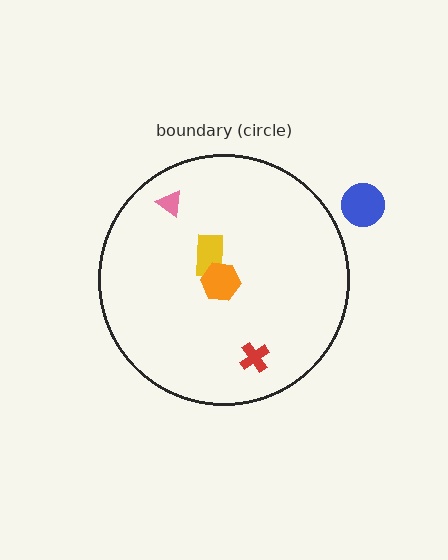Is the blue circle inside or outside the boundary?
Outside.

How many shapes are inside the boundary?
4 inside, 1 outside.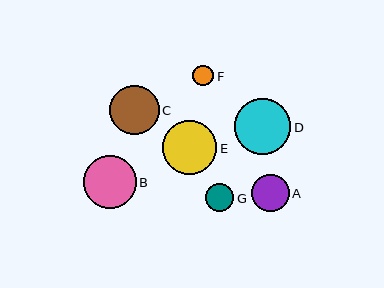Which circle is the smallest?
Circle F is the smallest with a size of approximately 21 pixels.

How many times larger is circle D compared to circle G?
Circle D is approximately 2.0 times the size of circle G.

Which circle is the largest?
Circle D is the largest with a size of approximately 56 pixels.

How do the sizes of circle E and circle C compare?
Circle E and circle C are approximately the same size.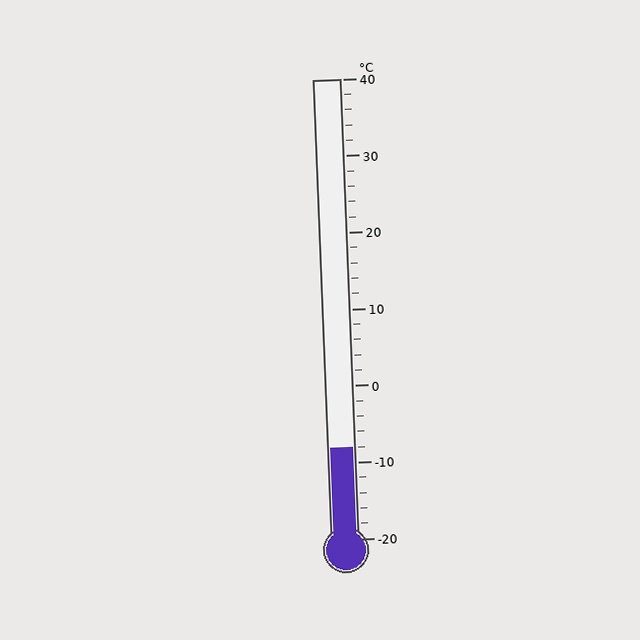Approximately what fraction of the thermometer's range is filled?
The thermometer is filled to approximately 20% of its range.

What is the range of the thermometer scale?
The thermometer scale ranges from -20°C to 40°C.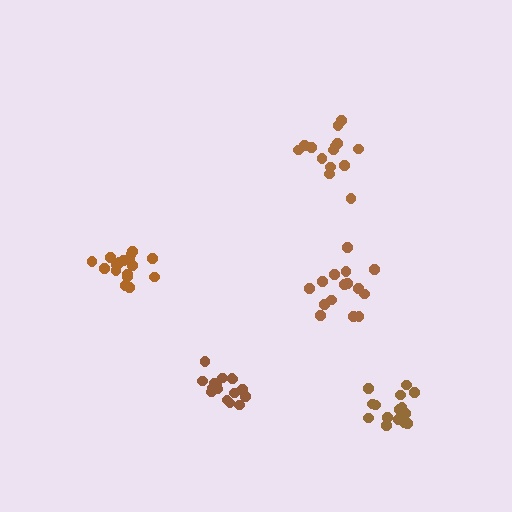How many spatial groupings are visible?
There are 5 spatial groupings.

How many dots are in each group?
Group 1: 14 dots, Group 2: 16 dots, Group 3: 15 dots, Group 4: 15 dots, Group 5: 18 dots (78 total).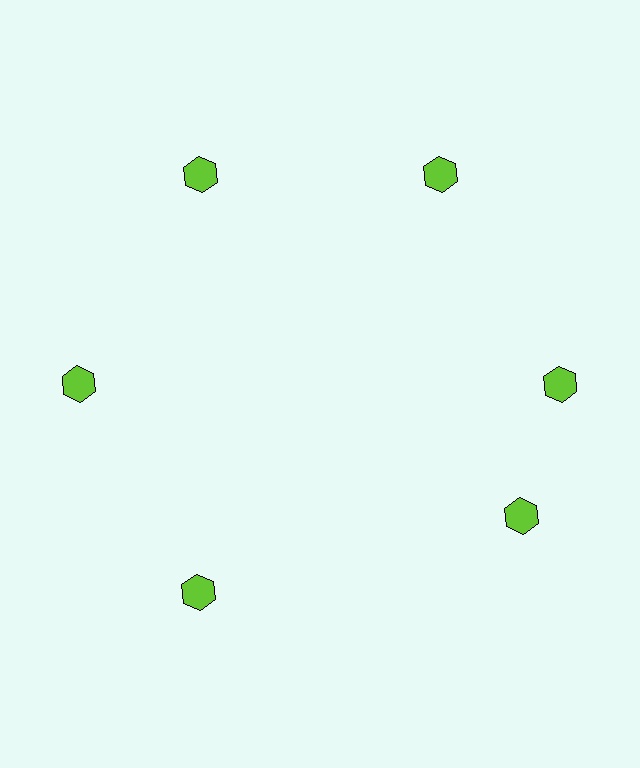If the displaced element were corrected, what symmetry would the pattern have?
It would have 6-fold rotational symmetry — the pattern would map onto itself every 60 degrees.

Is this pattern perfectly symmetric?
No. The 6 lime hexagons are arranged in a ring, but one element near the 5 o'clock position is rotated out of alignment along the ring, breaking the 6-fold rotational symmetry.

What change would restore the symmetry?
The symmetry would be restored by rotating it back into even spacing with its neighbors so that all 6 hexagons sit at equal angles and equal distance from the center.